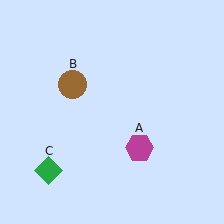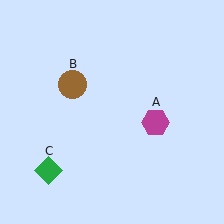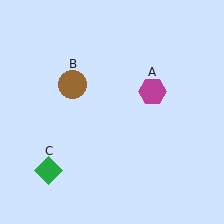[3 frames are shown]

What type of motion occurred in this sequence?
The magenta hexagon (object A) rotated counterclockwise around the center of the scene.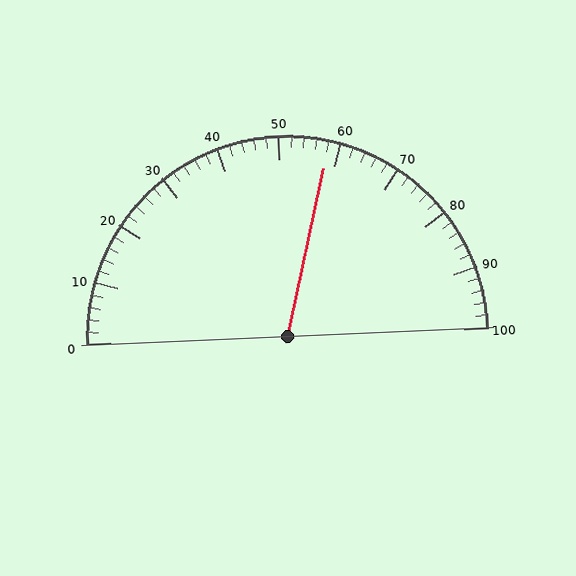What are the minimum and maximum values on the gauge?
The gauge ranges from 0 to 100.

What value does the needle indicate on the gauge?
The needle indicates approximately 58.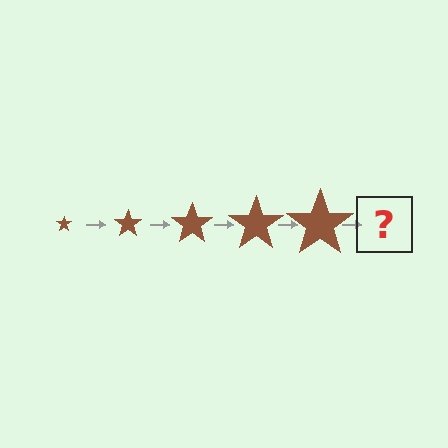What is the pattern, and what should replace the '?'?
The pattern is that the star gets progressively larger each step. The '?' should be a brown star, larger than the previous one.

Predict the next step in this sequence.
The next step is a brown star, larger than the previous one.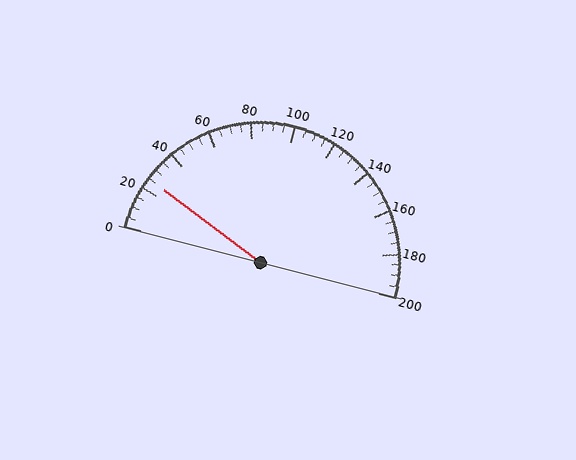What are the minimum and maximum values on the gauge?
The gauge ranges from 0 to 200.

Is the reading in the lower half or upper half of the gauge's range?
The reading is in the lower half of the range (0 to 200).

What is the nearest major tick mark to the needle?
The nearest major tick mark is 20.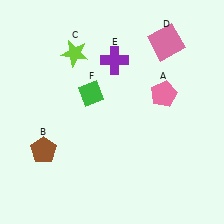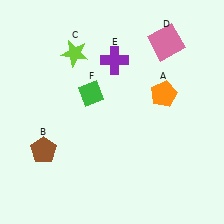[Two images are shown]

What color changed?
The pentagon (A) changed from pink in Image 1 to orange in Image 2.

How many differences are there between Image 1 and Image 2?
There is 1 difference between the two images.